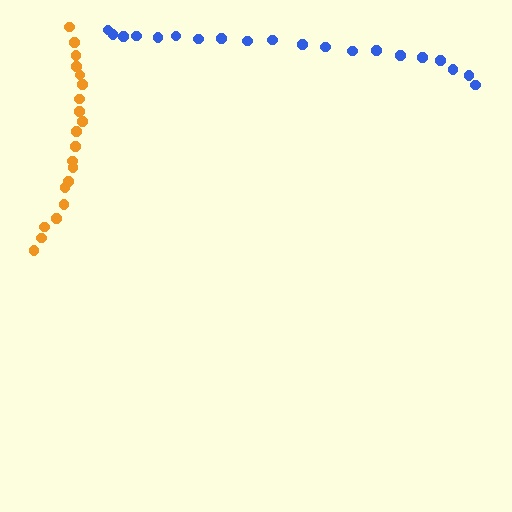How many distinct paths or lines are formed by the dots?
There are 2 distinct paths.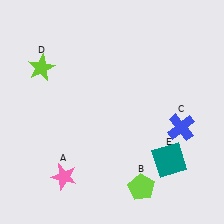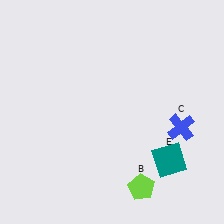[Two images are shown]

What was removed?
The pink star (A), the lime star (D) were removed in Image 2.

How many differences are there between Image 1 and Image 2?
There are 2 differences between the two images.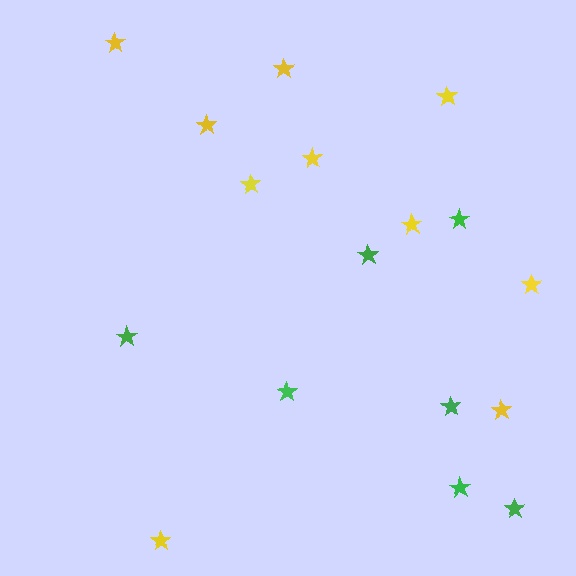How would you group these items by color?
There are 2 groups: one group of yellow stars (10) and one group of green stars (7).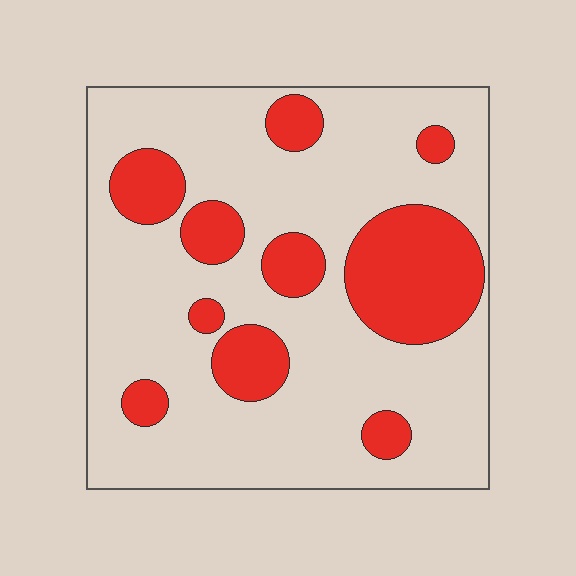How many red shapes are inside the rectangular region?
10.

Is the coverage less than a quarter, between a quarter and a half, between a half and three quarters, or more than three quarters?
Less than a quarter.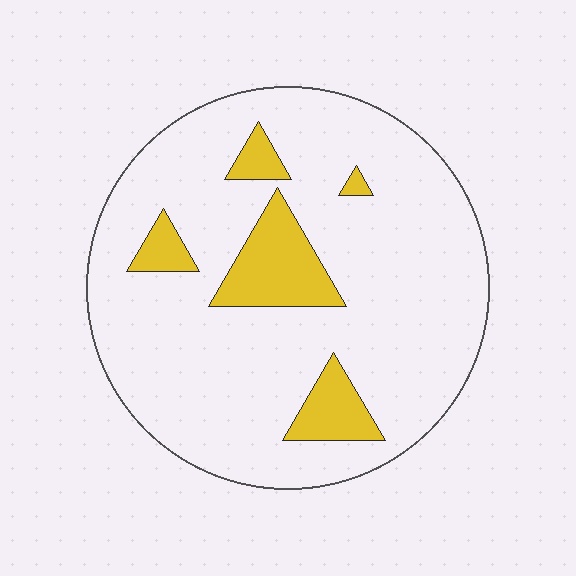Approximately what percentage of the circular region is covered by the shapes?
Approximately 15%.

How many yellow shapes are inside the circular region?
5.